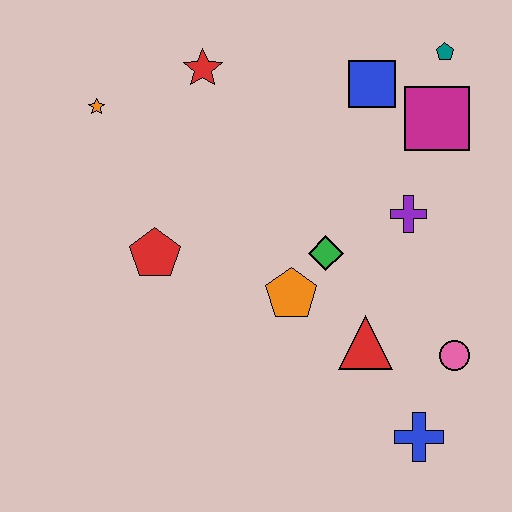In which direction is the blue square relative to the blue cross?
The blue square is above the blue cross.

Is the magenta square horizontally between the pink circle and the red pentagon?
Yes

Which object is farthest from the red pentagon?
The teal pentagon is farthest from the red pentagon.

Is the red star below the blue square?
No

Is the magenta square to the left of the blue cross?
No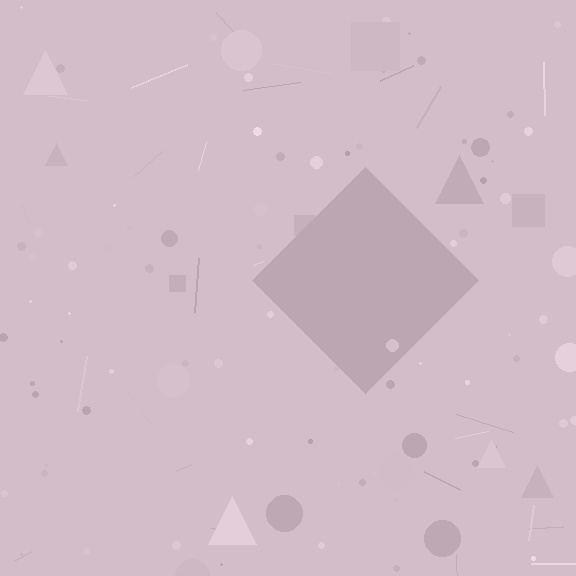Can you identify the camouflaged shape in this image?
The camouflaged shape is a diamond.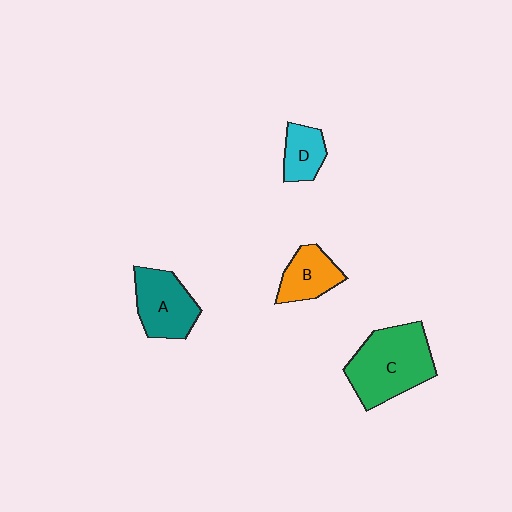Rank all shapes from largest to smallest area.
From largest to smallest: C (green), A (teal), B (orange), D (cyan).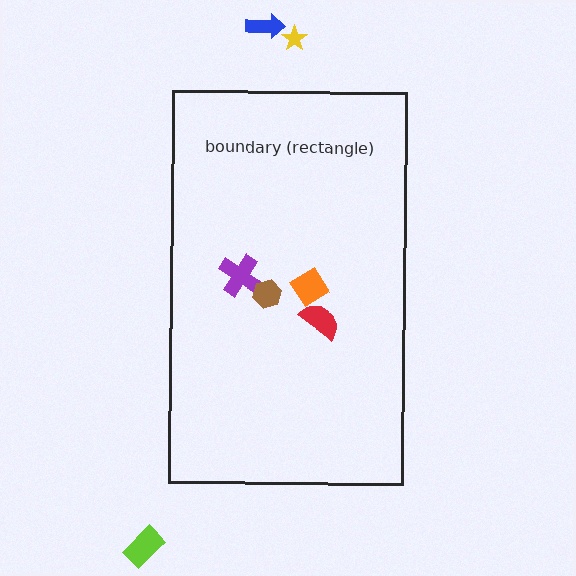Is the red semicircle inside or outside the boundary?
Inside.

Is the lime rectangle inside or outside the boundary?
Outside.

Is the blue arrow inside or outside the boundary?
Outside.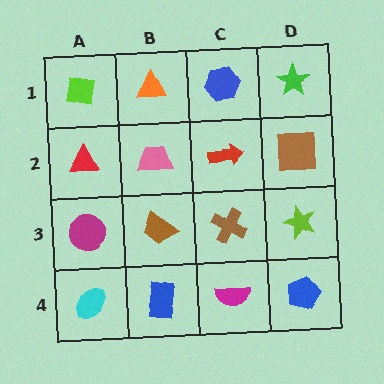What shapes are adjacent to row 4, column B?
A brown trapezoid (row 3, column B), a cyan ellipse (row 4, column A), a magenta semicircle (row 4, column C).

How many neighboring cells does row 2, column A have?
3.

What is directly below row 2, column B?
A brown trapezoid.